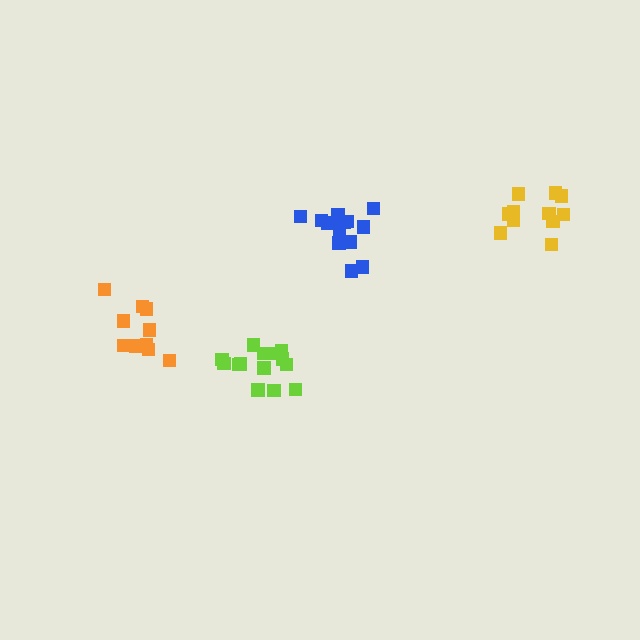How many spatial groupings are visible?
There are 4 spatial groupings.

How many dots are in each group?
Group 1: 11 dots, Group 2: 10 dots, Group 3: 14 dots, Group 4: 14 dots (49 total).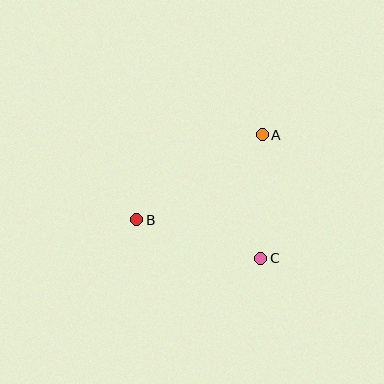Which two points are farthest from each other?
Points A and B are farthest from each other.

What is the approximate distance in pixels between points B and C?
The distance between B and C is approximately 130 pixels.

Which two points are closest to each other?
Points A and C are closest to each other.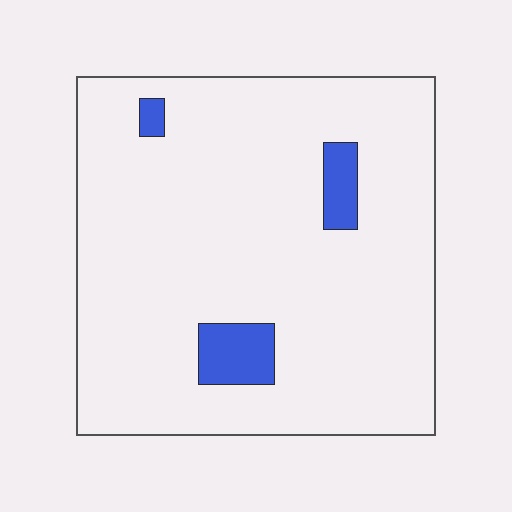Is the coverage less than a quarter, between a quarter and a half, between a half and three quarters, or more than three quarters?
Less than a quarter.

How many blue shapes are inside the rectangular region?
3.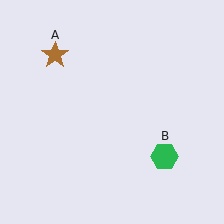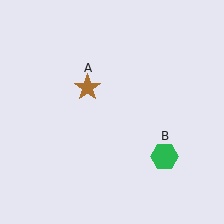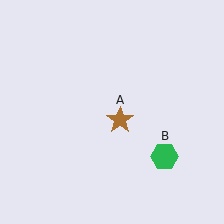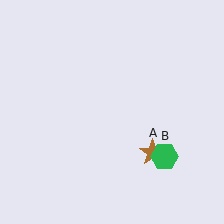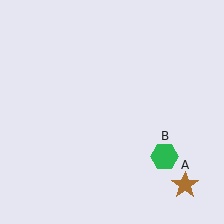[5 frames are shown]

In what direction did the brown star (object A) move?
The brown star (object A) moved down and to the right.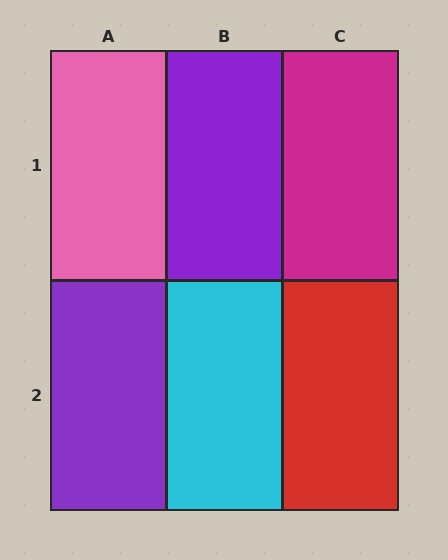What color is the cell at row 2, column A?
Purple.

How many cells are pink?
1 cell is pink.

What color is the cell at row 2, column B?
Cyan.